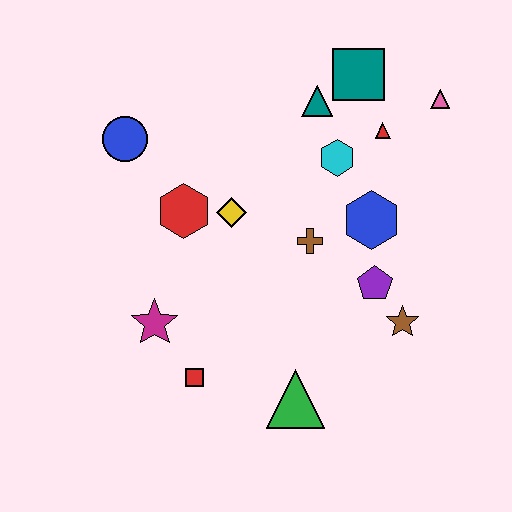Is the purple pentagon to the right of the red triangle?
No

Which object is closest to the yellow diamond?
The red hexagon is closest to the yellow diamond.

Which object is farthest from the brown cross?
The blue circle is farthest from the brown cross.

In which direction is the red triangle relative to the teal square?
The red triangle is below the teal square.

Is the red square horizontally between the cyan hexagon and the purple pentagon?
No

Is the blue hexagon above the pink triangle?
No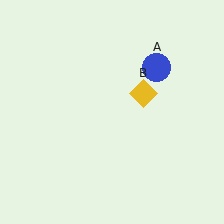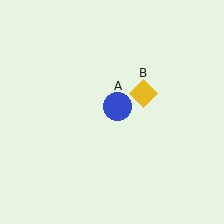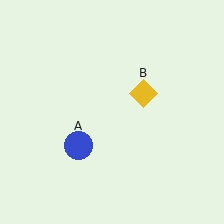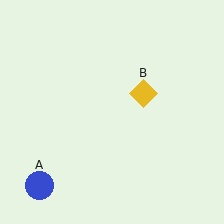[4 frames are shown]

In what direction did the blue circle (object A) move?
The blue circle (object A) moved down and to the left.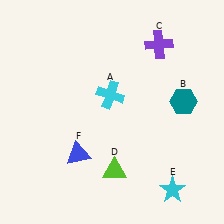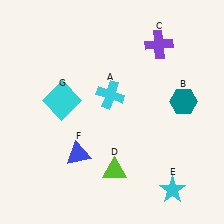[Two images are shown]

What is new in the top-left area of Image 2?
A cyan square (G) was added in the top-left area of Image 2.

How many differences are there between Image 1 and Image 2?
There is 1 difference between the two images.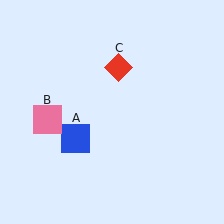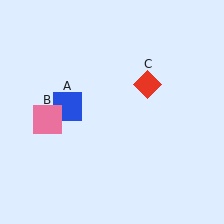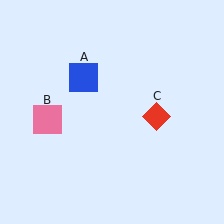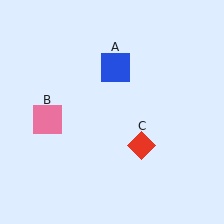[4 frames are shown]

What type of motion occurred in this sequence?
The blue square (object A), red diamond (object C) rotated clockwise around the center of the scene.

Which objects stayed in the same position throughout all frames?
Pink square (object B) remained stationary.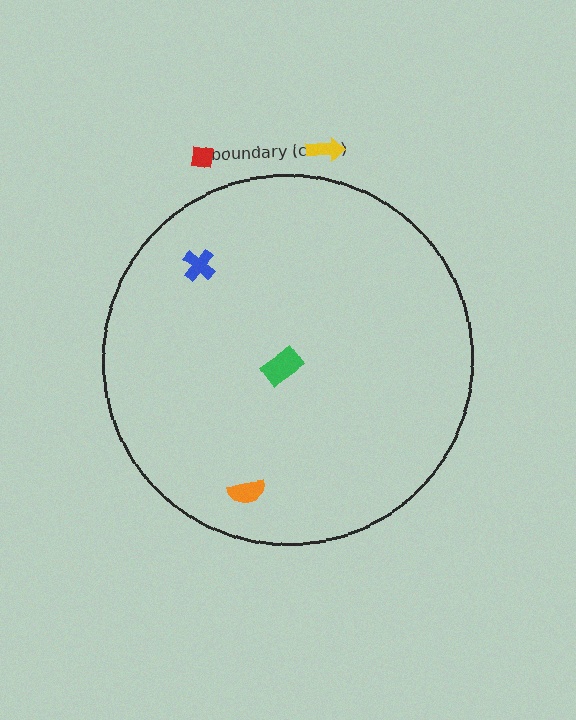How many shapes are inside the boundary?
3 inside, 2 outside.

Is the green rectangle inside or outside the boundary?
Inside.